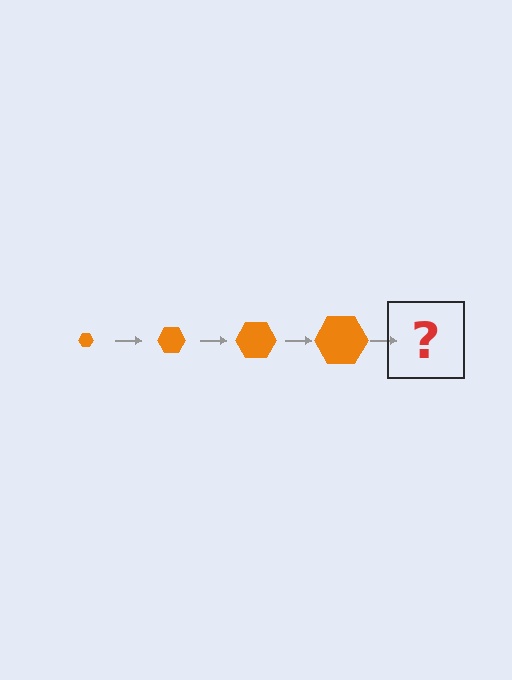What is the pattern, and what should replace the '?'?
The pattern is that the hexagon gets progressively larger each step. The '?' should be an orange hexagon, larger than the previous one.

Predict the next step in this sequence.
The next step is an orange hexagon, larger than the previous one.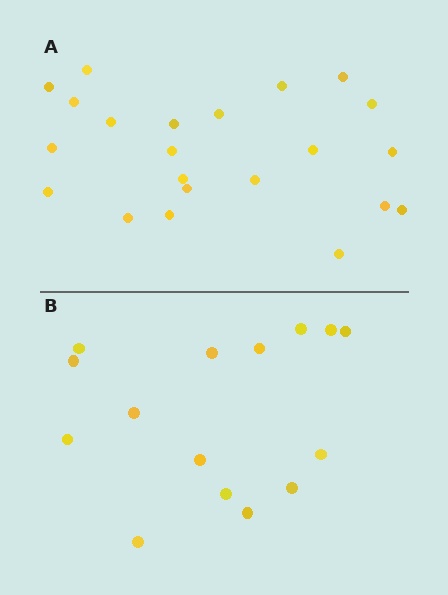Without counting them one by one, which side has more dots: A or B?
Region A (the top region) has more dots.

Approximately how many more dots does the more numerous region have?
Region A has roughly 8 or so more dots than region B.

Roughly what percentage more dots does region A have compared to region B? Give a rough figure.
About 45% more.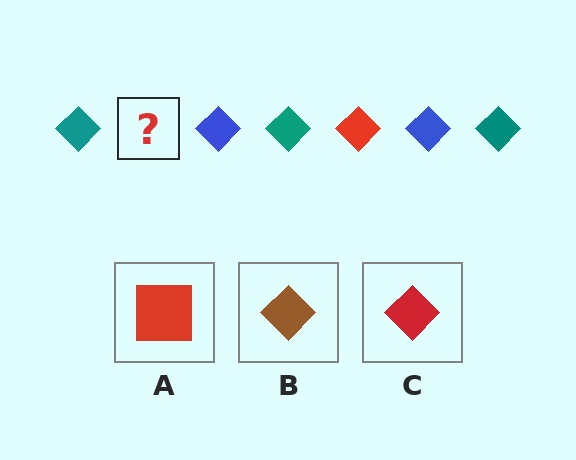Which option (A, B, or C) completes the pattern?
C.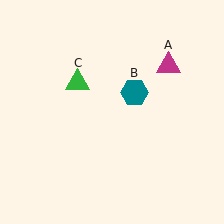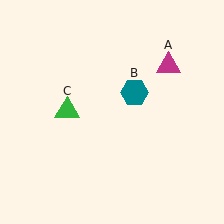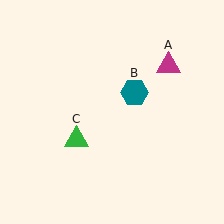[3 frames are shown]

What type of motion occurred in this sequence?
The green triangle (object C) rotated counterclockwise around the center of the scene.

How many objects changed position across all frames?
1 object changed position: green triangle (object C).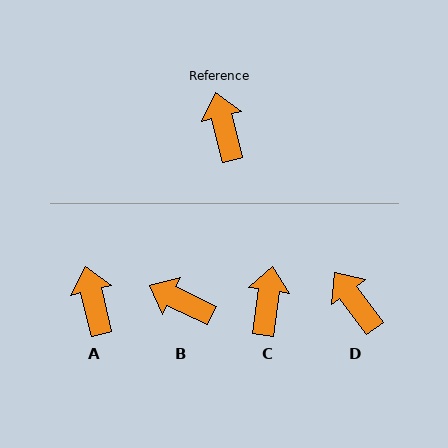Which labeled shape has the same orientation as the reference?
A.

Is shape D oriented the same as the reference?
No, it is off by about 22 degrees.